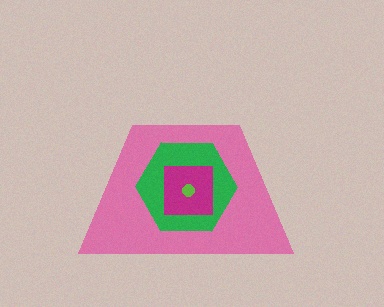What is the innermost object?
The lime circle.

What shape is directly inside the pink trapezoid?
The green hexagon.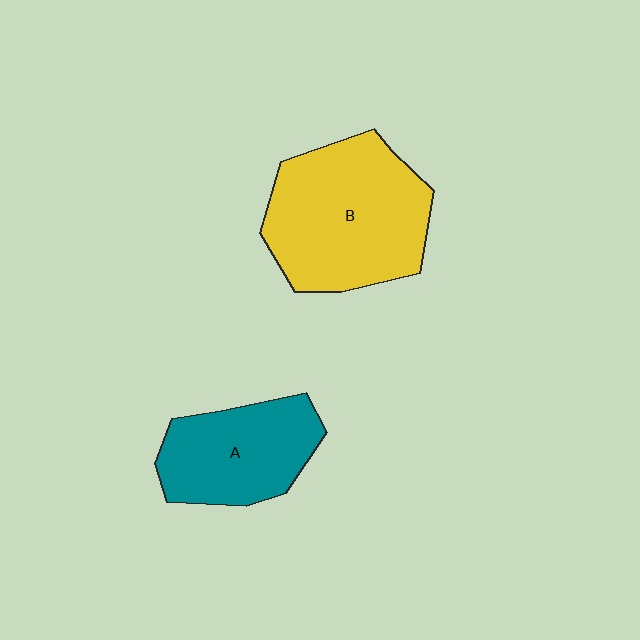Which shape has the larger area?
Shape B (yellow).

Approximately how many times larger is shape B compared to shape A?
Approximately 1.5 times.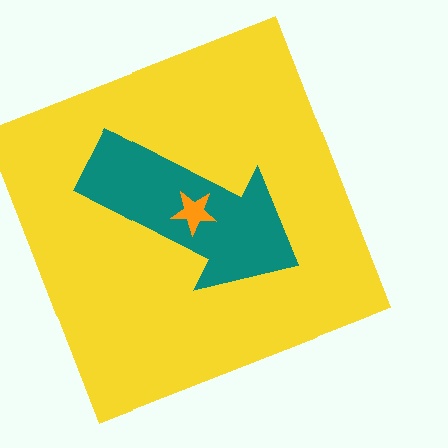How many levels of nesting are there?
3.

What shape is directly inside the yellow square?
The teal arrow.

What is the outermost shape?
The yellow square.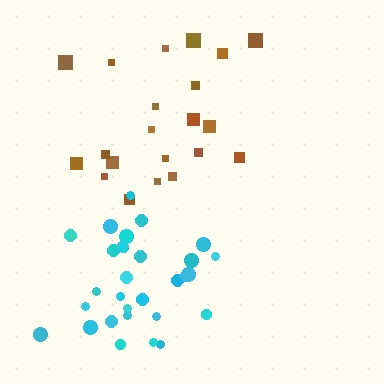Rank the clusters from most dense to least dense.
cyan, brown.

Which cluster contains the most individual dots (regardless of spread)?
Cyan (31).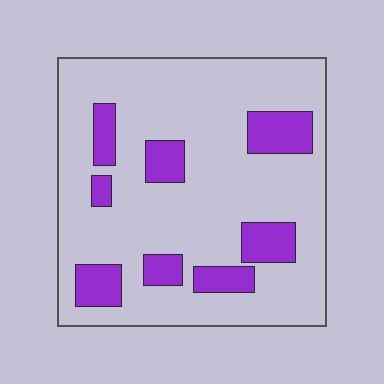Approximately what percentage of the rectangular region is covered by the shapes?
Approximately 20%.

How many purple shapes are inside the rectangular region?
8.